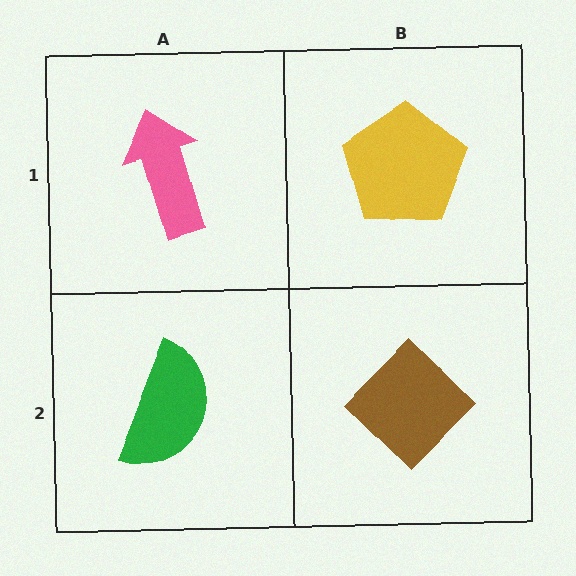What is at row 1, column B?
A yellow pentagon.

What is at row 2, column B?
A brown diamond.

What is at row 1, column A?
A pink arrow.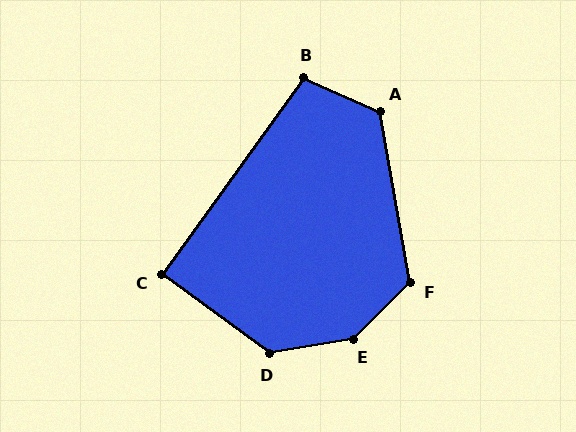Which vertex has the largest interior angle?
E, at approximately 145 degrees.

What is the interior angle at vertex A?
Approximately 124 degrees (obtuse).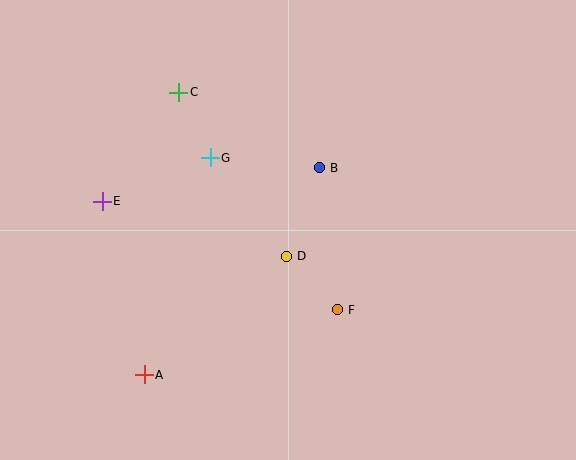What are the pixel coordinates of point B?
Point B is at (319, 168).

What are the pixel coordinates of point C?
Point C is at (179, 92).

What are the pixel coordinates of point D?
Point D is at (286, 256).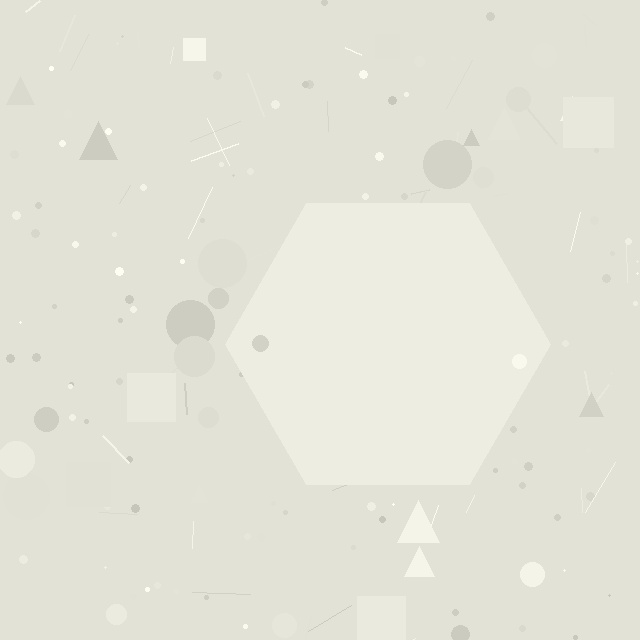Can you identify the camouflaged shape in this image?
The camouflaged shape is a hexagon.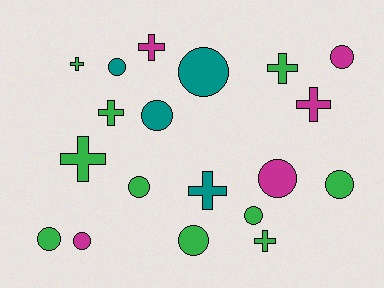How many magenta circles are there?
There are 3 magenta circles.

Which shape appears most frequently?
Circle, with 11 objects.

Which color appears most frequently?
Green, with 10 objects.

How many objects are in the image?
There are 19 objects.